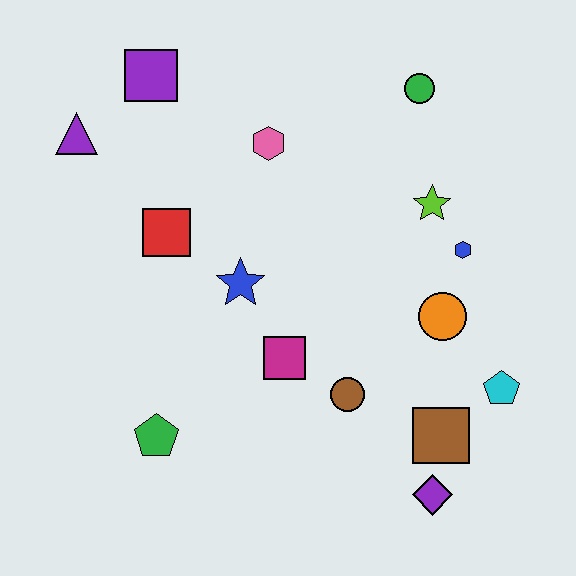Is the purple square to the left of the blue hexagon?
Yes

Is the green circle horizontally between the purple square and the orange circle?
Yes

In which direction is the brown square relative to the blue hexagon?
The brown square is below the blue hexagon.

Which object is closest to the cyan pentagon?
The brown square is closest to the cyan pentagon.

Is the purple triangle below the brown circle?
No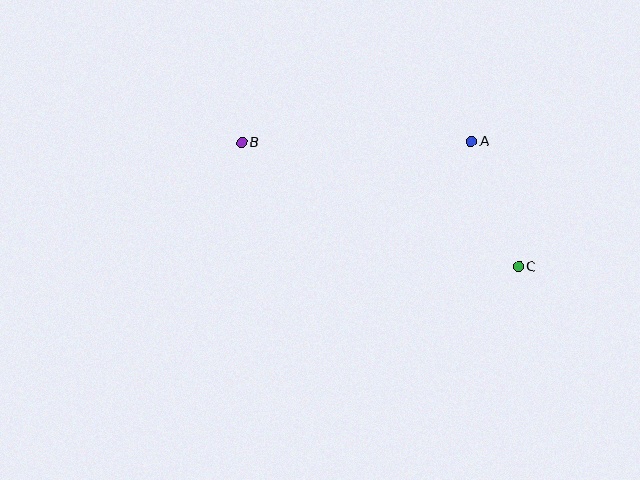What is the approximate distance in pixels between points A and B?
The distance between A and B is approximately 229 pixels.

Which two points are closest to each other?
Points A and C are closest to each other.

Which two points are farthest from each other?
Points B and C are farthest from each other.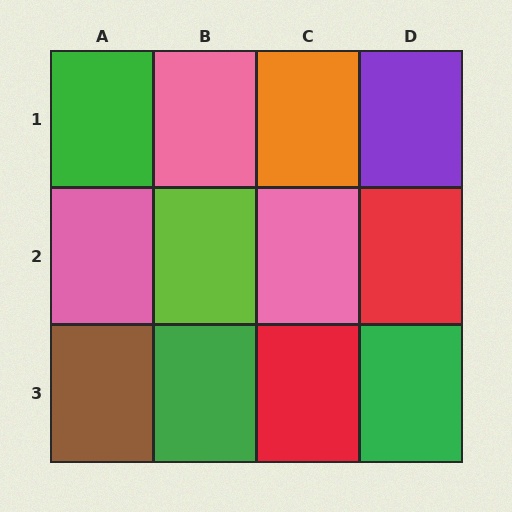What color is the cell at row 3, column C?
Red.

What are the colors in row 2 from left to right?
Pink, lime, pink, red.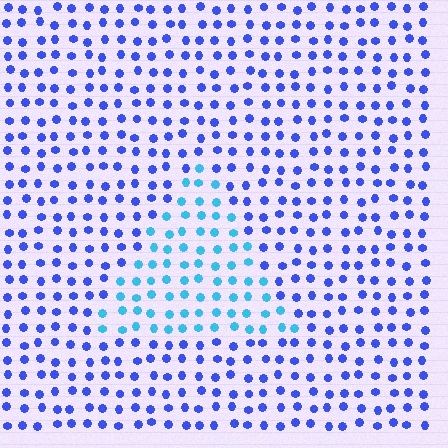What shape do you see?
I see a triangle.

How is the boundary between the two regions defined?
The boundary is defined purely by a slight shift in hue (about 38 degrees). Spacing, size, and orientation are identical on both sides.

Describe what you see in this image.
The image is filled with small blue elements in a uniform arrangement. A triangle-shaped region is visible where the elements are tinted to a slightly different hue, forming a subtle color boundary.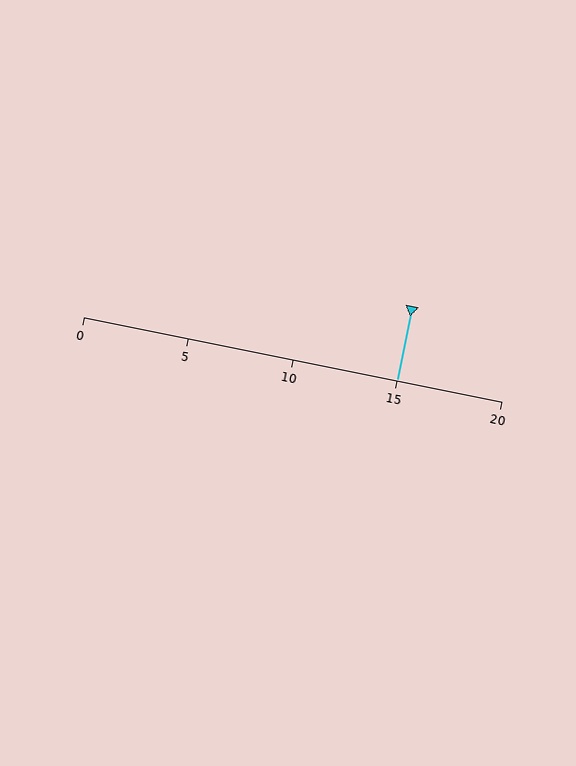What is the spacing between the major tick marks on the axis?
The major ticks are spaced 5 apart.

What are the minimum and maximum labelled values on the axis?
The axis runs from 0 to 20.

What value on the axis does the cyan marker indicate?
The marker indicates approximately 15.